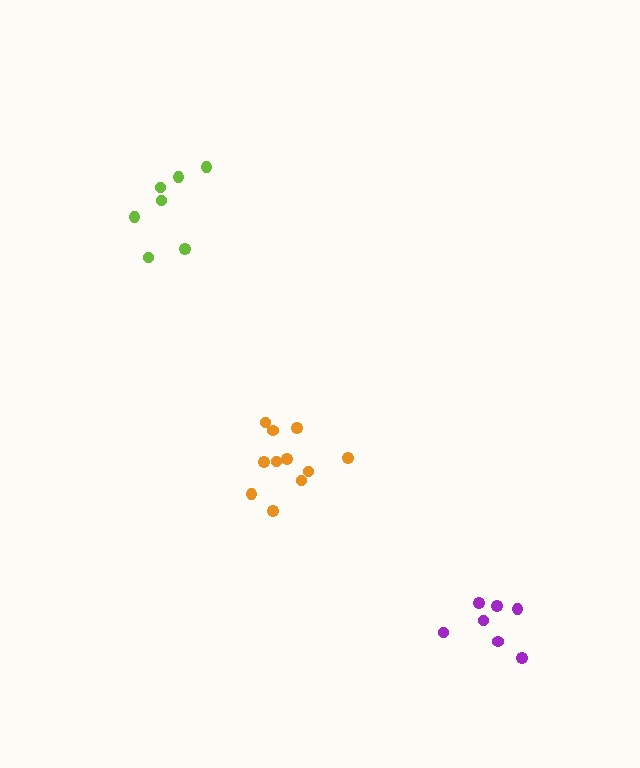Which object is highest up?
The lime cluster is topmost.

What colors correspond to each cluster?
The clusters are colored: lime, orange, purple.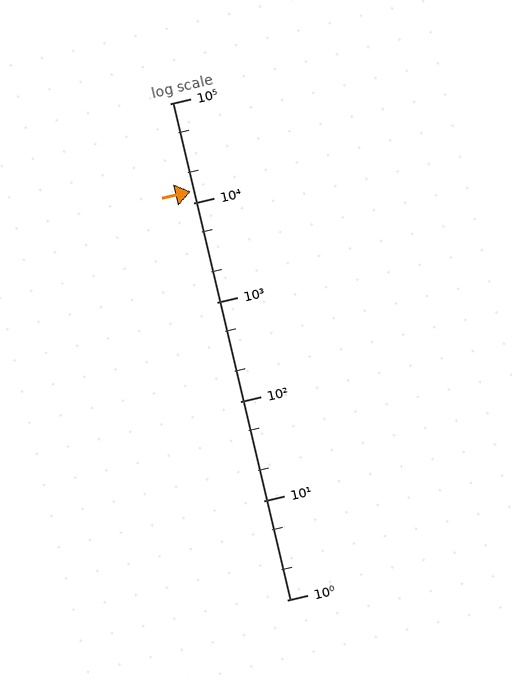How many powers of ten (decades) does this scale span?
The scale spans 5 decades, from 1 to 100000.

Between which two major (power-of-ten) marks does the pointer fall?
The pointer is between 10000 and 100000.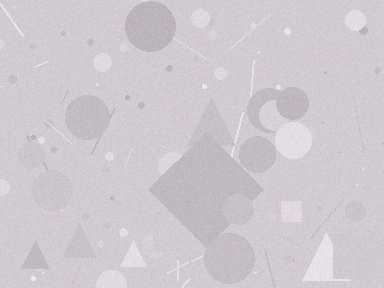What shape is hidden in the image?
A diamond is hidden in the image.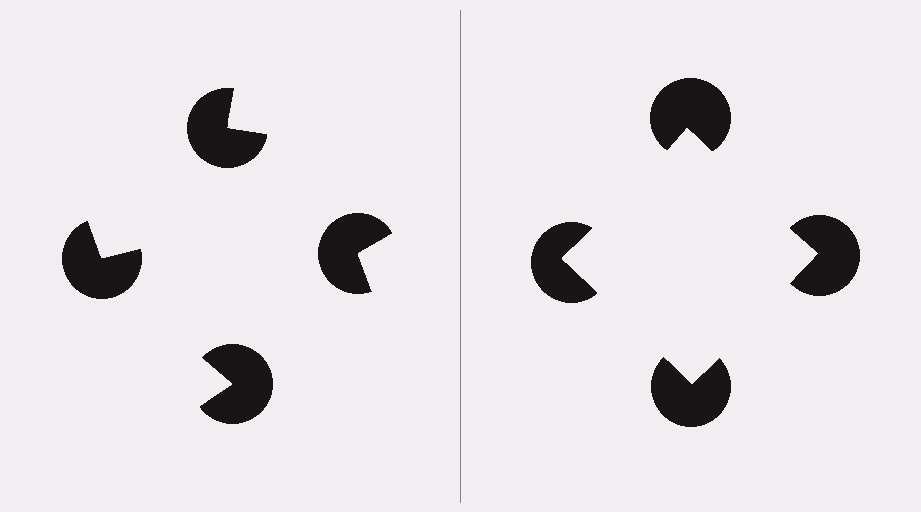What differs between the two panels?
The pac-man discs are positioned identically on both sides; only the wedge orientations differ. On the right they align to a square; on the left they are misaligned.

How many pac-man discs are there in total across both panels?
8 — 4 on each side.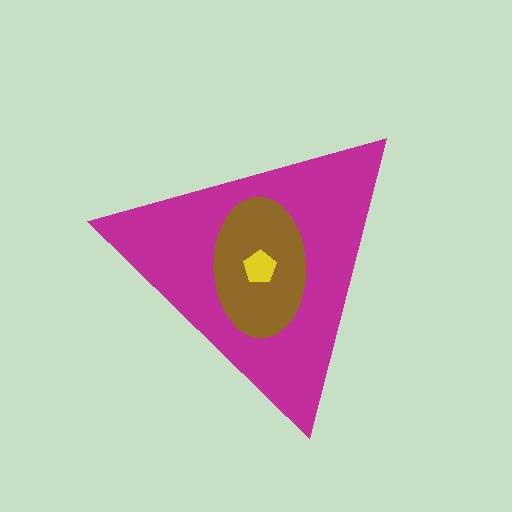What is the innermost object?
The yellow pentagon.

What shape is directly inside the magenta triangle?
The brown ellipse.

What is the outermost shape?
The magenta triangle.